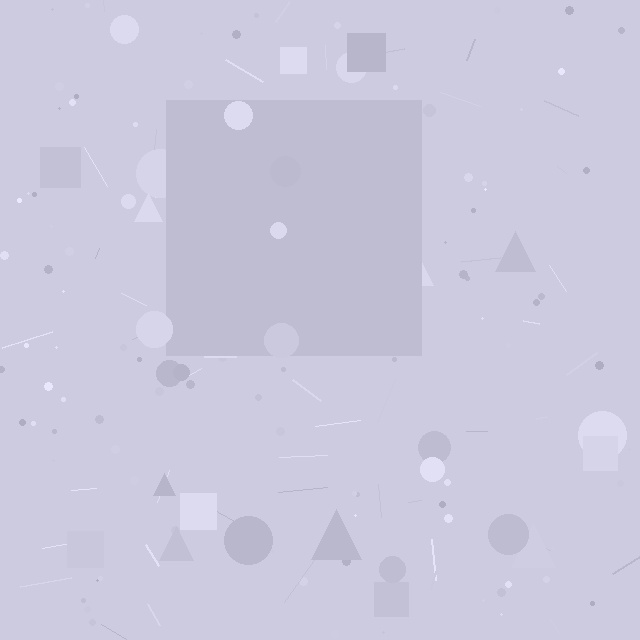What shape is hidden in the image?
A square is hidden in the image.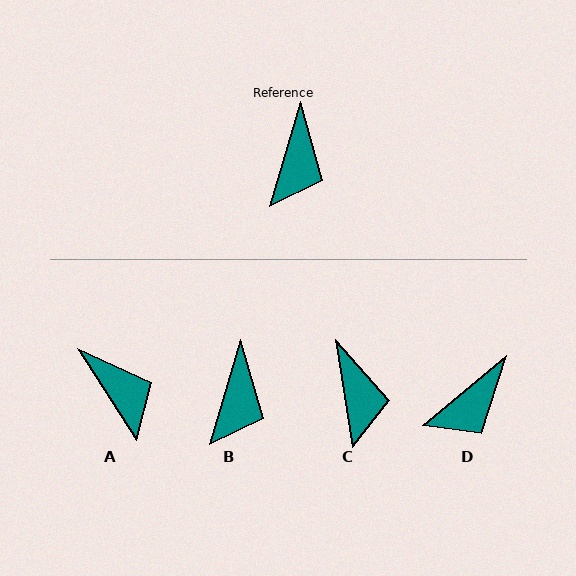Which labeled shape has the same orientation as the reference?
B.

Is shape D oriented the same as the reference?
No, it is off by about 34 degrees.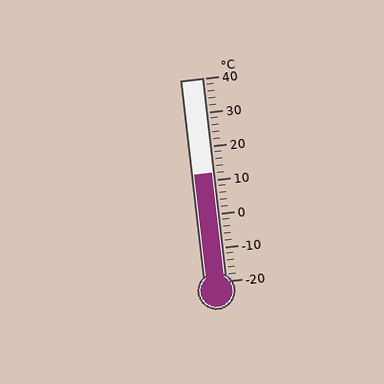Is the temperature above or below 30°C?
The temperature is below 30°C.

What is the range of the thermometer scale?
The thermometer scale ranges from -20°C to 40°C.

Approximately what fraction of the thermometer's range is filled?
The thermometer is filled to approximately 55% of its range.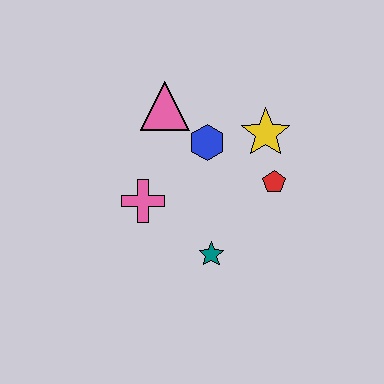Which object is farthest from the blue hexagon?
The teal star is farthest from the blue hexagon.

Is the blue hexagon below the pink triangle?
Yes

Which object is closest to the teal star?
The pink cross is closest to the teal star.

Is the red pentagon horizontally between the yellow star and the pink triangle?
No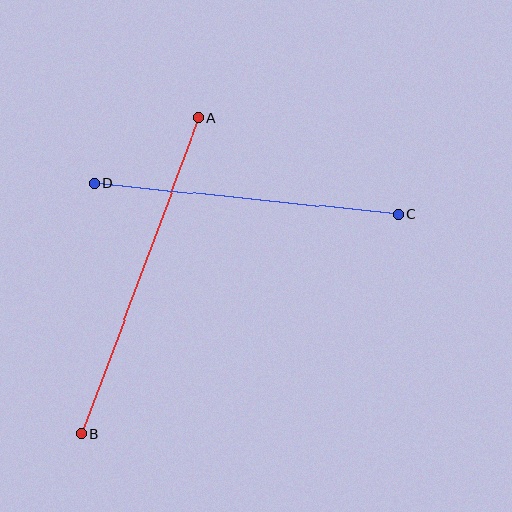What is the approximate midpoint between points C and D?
The midpoint is at approximately (246, 199) pixels.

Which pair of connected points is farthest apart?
Points A and B are farthest apart.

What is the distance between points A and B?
The distance is approximately 336 pixels.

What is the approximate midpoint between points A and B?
The midpoint is at approximately (140, 276) pixels.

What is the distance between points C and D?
The distance is approximately 305 pixels.